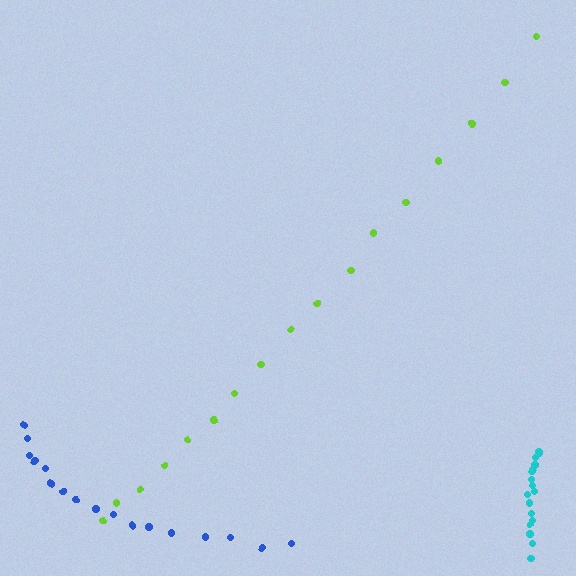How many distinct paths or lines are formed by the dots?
There are 3 distinct paths.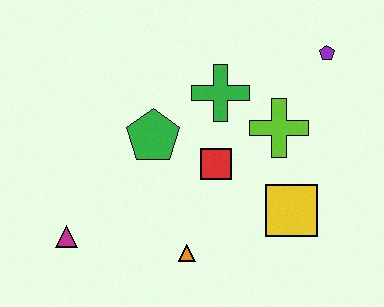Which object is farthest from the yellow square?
The magenta triangle is farthest from the yellow square.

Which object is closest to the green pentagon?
The red square is closest to the green pentagon.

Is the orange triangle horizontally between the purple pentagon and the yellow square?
No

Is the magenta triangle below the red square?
Yes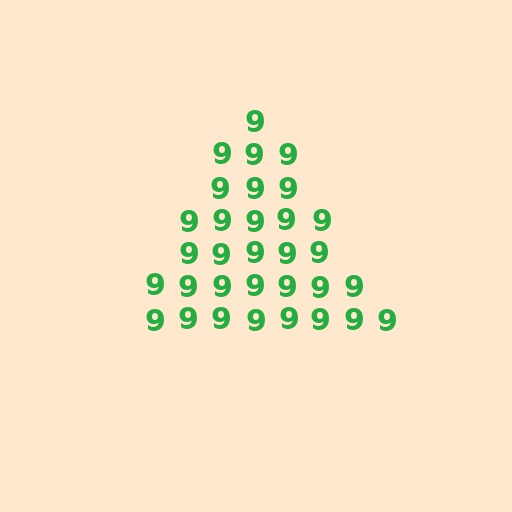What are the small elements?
The small elements are digit 9's.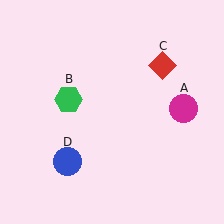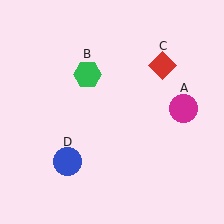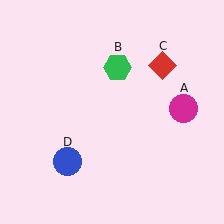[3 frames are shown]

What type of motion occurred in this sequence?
The green hexagon (object B) rotated clockwise around the center of the scene.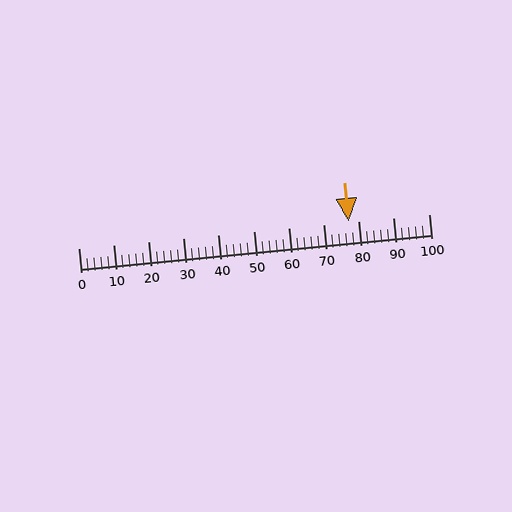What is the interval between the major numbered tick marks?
The major tick marks are spaced 10 units apart.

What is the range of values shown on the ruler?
The ruler shows values from 0 to 100.